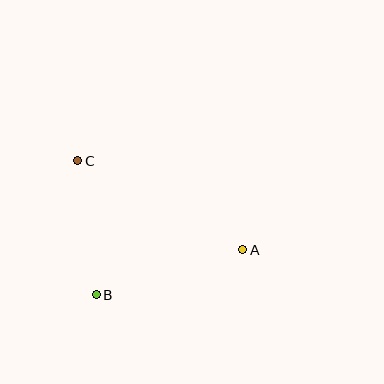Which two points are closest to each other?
Points B and C are closest to each other.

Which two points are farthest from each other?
Points A and C are farthest from each other.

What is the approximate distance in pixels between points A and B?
The distance between A and B is approximately 153 pixels.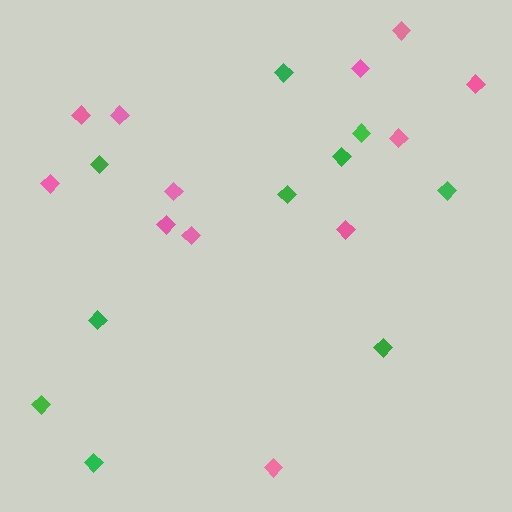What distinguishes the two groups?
There are 2 groups: one group of pink diamonds (12) and one group of green diamonds (10).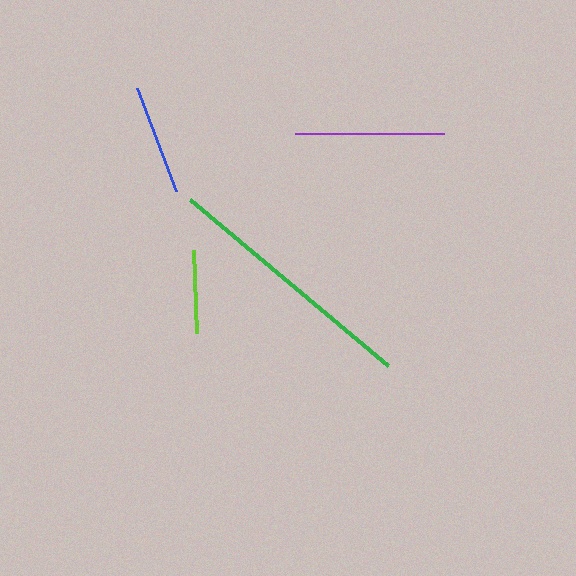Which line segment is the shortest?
The lime line is the shortest at approximately 83 pixels.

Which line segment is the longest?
The green line is the longest at approximately 258 pixels.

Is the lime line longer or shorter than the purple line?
The purple line is longer than the lime line.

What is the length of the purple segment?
The purple segment is approximately 149 pixels long.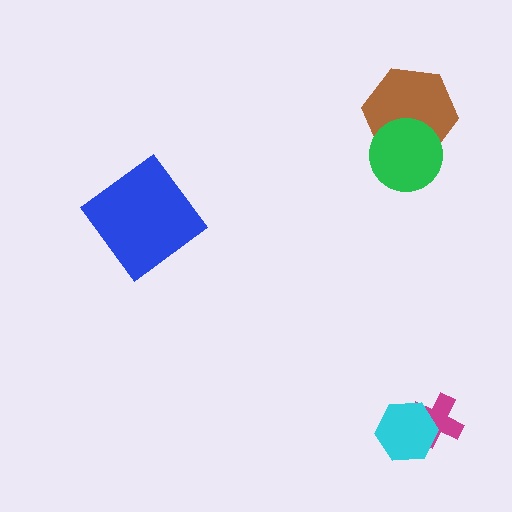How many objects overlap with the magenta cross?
1 object overlaps with the magenta cross.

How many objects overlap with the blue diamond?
0 objects overlap with the blue diamond.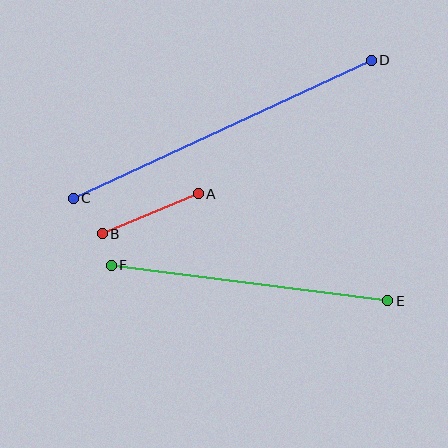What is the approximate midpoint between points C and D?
The midpoint is at approximately (222, 129) pixels.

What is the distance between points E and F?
The distance is approximately 279 pixels.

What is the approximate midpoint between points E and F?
The midpoint is at approximately (250, 283) pixels.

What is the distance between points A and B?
The distance is approximately 104 pixels.